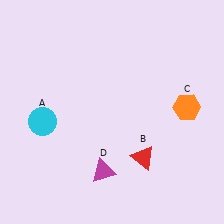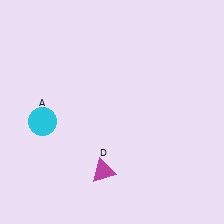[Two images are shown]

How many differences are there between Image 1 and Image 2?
There are 2 differences between the two images.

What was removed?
The orange hexagon (C), the red triangle (B) were removed in Image 2.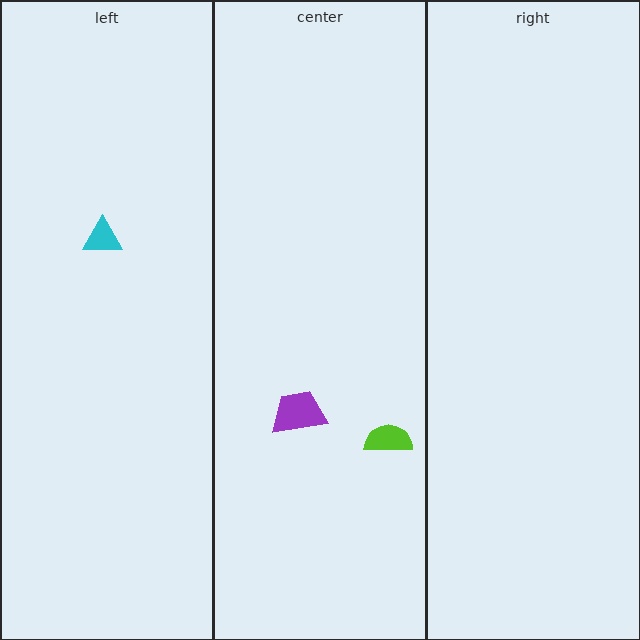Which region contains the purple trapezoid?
The center region.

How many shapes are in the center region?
2.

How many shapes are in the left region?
1.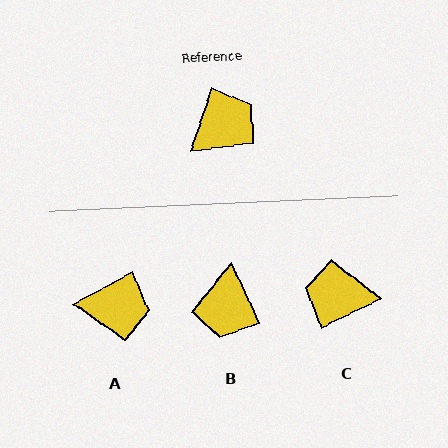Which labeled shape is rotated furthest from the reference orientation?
B, about 136 degrees away.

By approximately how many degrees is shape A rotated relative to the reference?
Approximately 43 degrees clockwise.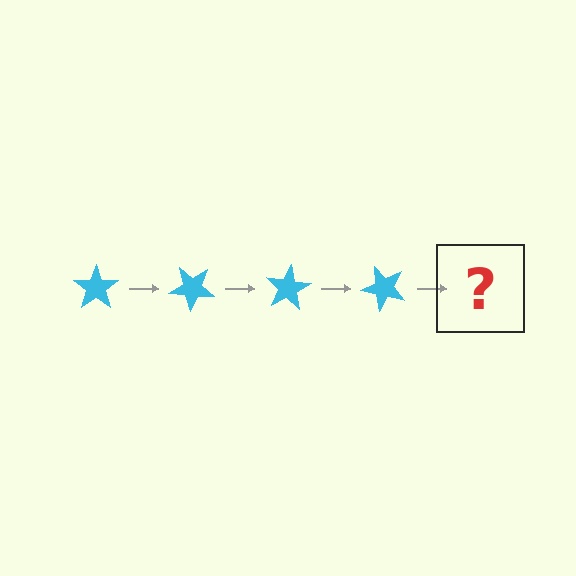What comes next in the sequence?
The next element should be a cyan star rotated 160 degrees.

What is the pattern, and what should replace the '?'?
The pattern is that the star rotates 40 degrees each step. The '?' should be a cyan star rotated 160 degrees.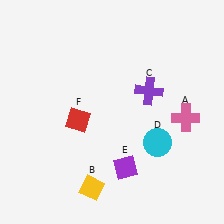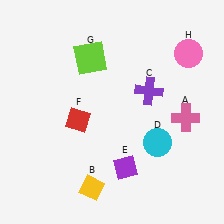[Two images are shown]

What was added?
A lime square (G), a pink circle (H) were added in Image 2.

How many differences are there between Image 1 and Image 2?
There are 2 differences between the two images.